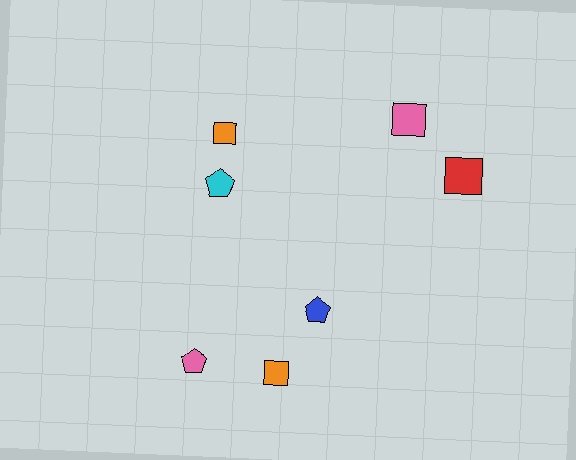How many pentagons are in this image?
There are 3 pentagons.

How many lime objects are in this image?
There are no lime objects.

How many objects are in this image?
There are 7 objects.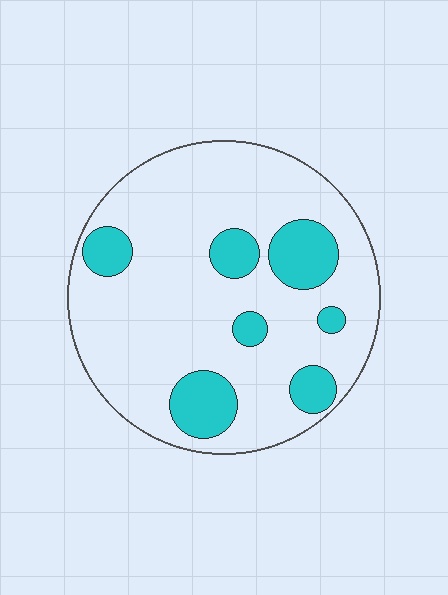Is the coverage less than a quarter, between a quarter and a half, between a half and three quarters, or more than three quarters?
Less than a quarter.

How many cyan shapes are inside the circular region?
7.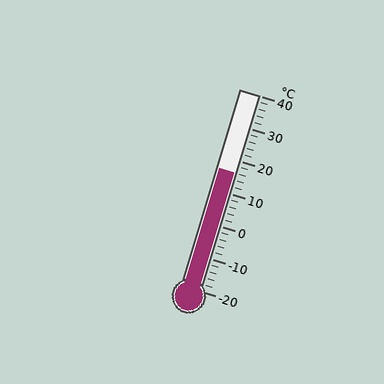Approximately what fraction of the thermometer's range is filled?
The thermometer is filled to approximately 60% of its range.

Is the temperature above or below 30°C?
The temperature is below 30°C.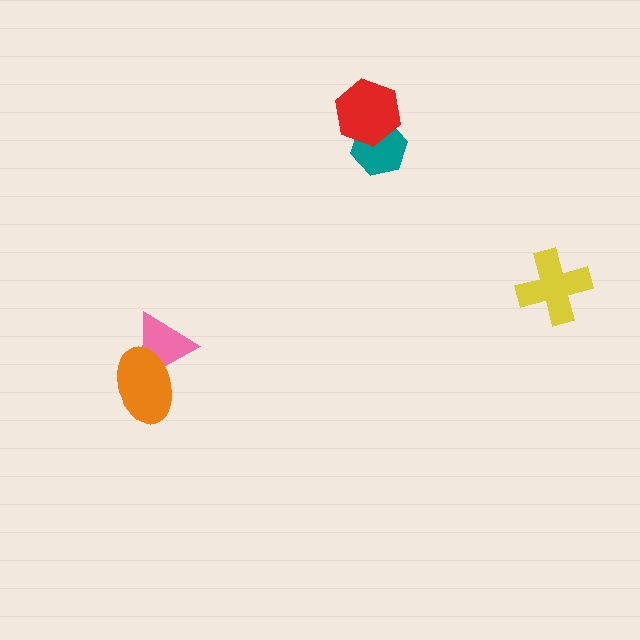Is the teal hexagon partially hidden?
Yes, it is partially covered by another shape.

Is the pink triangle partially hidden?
Yes, it is partially covered by another shape.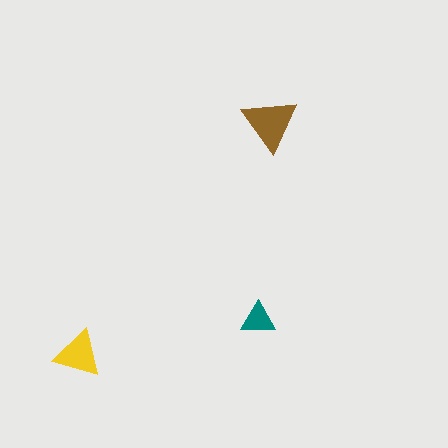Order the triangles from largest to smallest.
the brown one, the yellow one, the teal one.